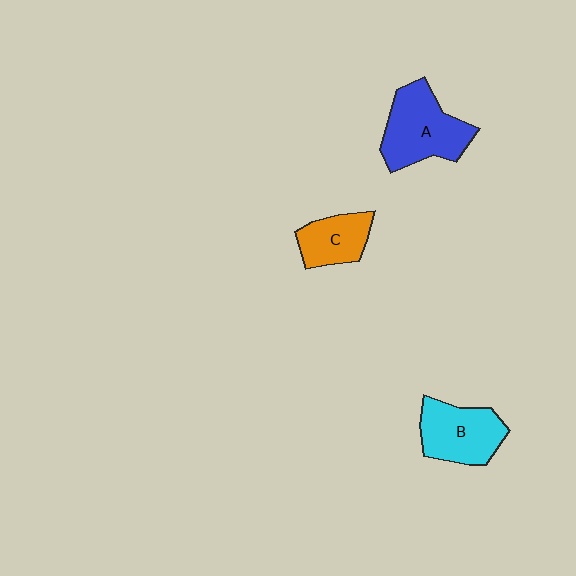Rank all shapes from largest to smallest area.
From largest to smallest: A (blue), B (cyan), C (orange).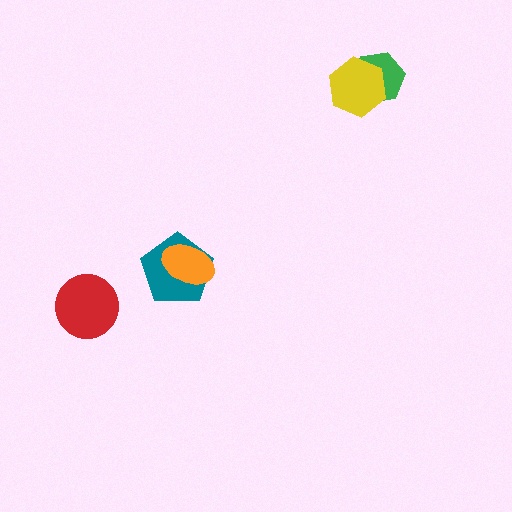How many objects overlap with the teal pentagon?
1 object overlaps with the teal pentagon.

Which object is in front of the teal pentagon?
The orange ellipse is in front of the teal pentagon.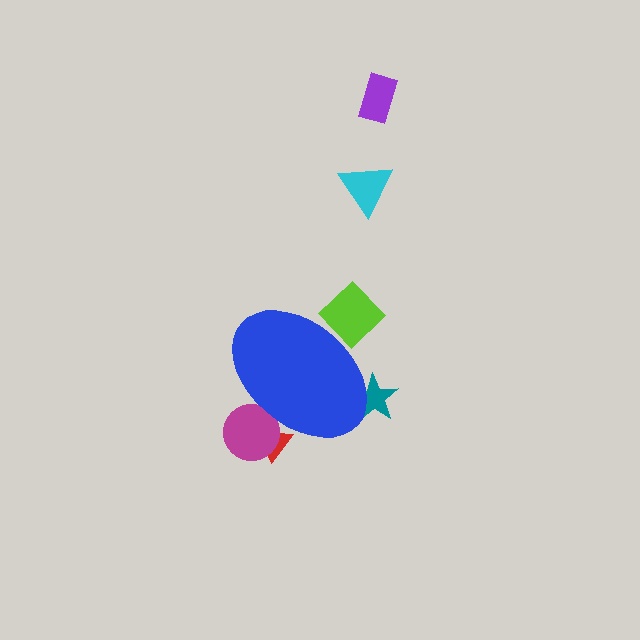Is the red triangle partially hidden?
Yes, the red triangle is partially hidden behind the blue ellipse.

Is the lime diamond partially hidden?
Yes, the lime diamond is partially hidden behind the blue ellipse.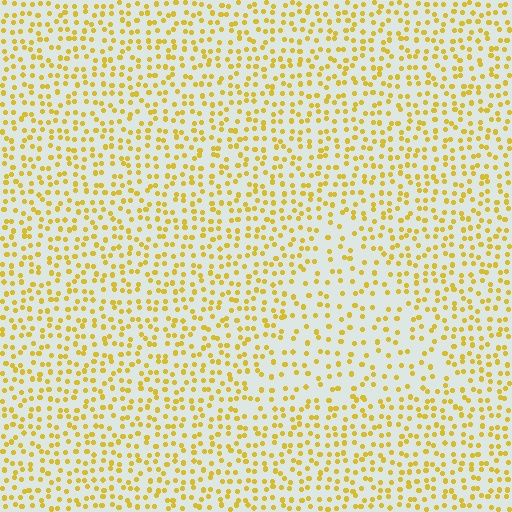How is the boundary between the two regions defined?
The boundary is defined by a change in element density (approximately 1.7x ratio). All elements are the same color, size, and shape.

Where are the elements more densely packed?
The elements are more densely packed outside the triangle boundary.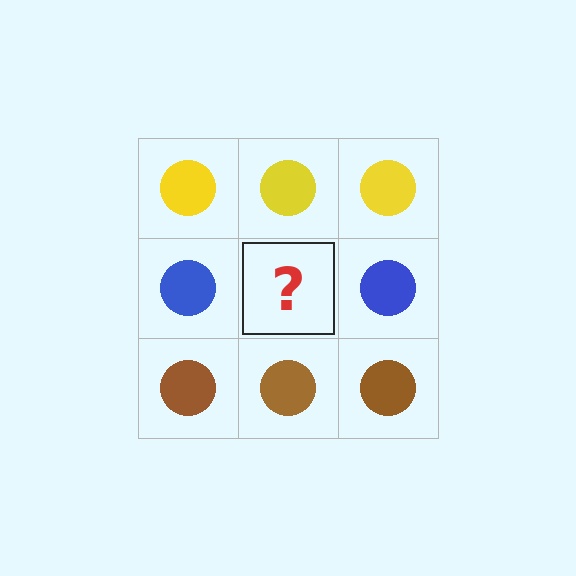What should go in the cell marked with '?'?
The missing cell should contain a blue circle.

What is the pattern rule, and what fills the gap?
The rule is that each row has a consistent color. The gap should be filled with a blue circle.